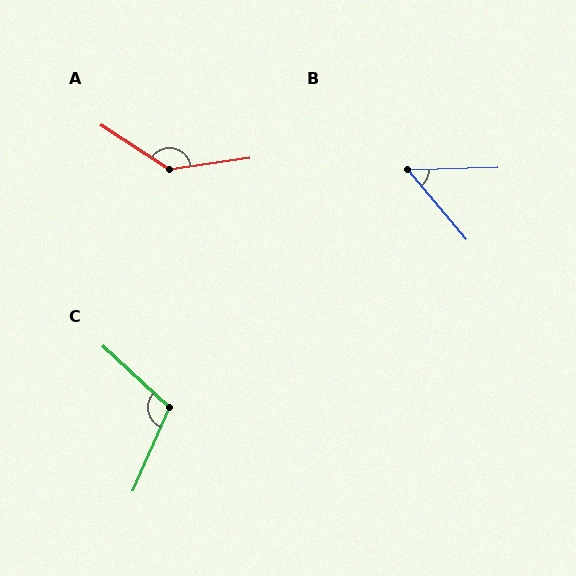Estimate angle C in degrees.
Approximately 109 degrees.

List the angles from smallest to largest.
B (51°), C (109°), A (138°).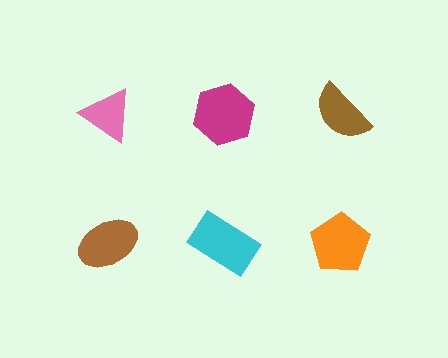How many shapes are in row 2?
3 shapes.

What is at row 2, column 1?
A brown ellipse.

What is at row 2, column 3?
An orange pentagon.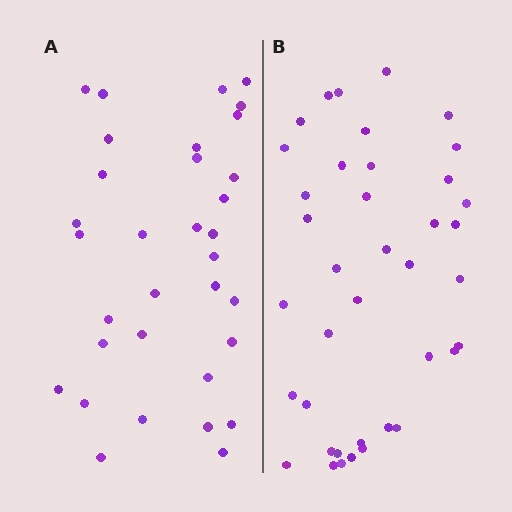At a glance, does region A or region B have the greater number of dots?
Region B (the right region) has more dots.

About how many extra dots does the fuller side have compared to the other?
Region B has about 6 more dots than region A.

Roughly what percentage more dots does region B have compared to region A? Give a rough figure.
About 20% more.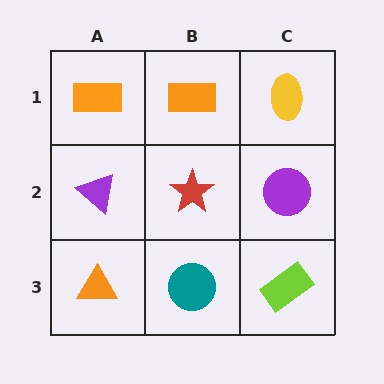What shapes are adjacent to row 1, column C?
A purple circle (row 2, column C), an orange rectangle (row 1, column B).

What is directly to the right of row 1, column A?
An orange rectangle.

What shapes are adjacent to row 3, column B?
A red star (row 2, column B), an orange triangle (row 3, column A), a lime rectangle (row 3, column C).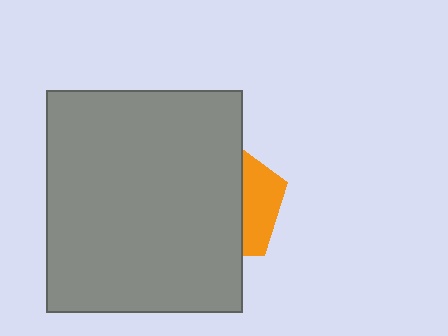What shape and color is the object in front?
The object in front is a gray rectangle.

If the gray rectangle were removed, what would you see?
You would see the complete orange pentagon.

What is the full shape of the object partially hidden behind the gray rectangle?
The partially hidden object is an orange pentagon.